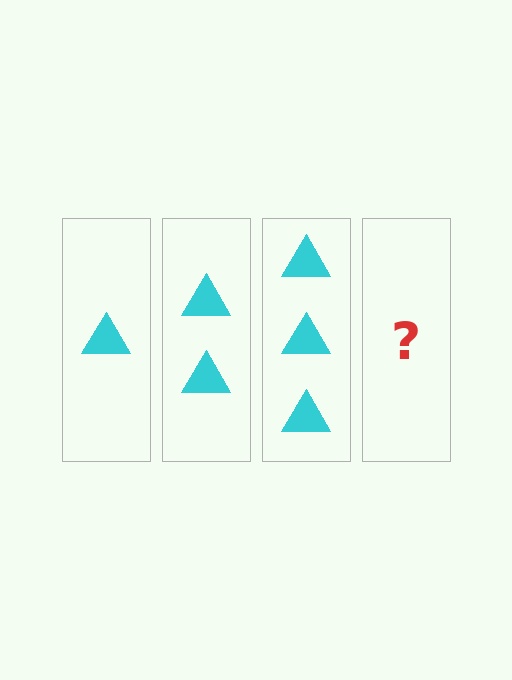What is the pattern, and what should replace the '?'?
The pattern is that each step adds one more triangle. The '?' should be 4 triangles.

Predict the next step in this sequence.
The next step is 4 triangles.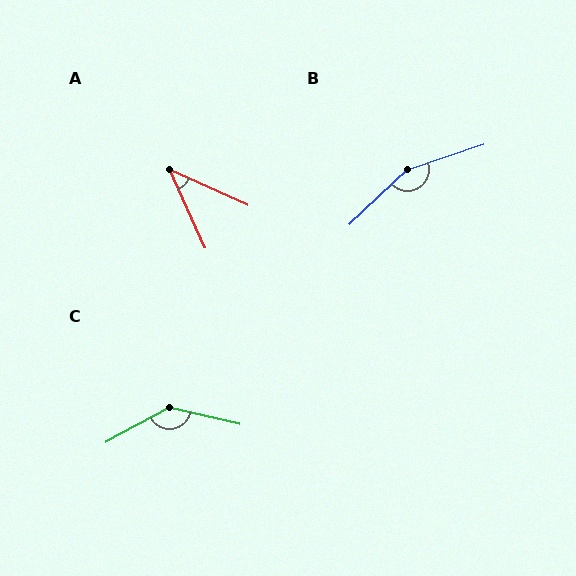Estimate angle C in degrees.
Approximately 138 degrees.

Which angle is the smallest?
A, at approximately 42 degrees.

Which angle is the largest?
B, at approximately 155 degrees.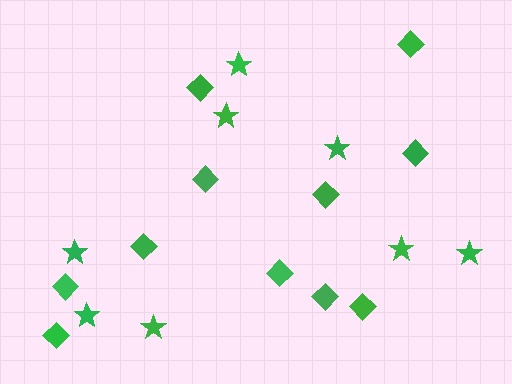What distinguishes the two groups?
There are 2 groups: one group of diamonds (11) and one group of stars (8).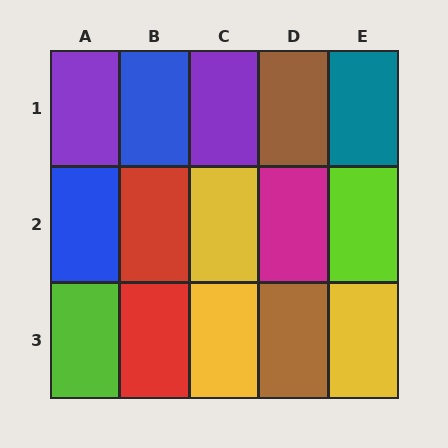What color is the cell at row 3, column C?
Yellow.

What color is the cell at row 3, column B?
Red.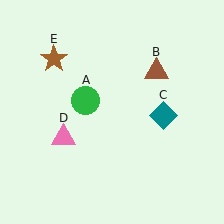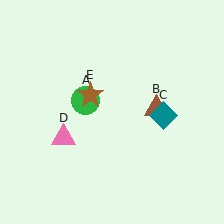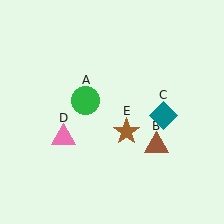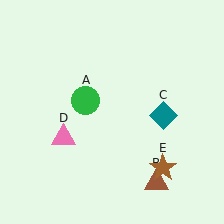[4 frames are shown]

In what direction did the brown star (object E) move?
The brown star (object E) moved down and to the right.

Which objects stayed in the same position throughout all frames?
Green circle (object A) and teal diamond (object C) and pink triangle (object D) remained stationary.